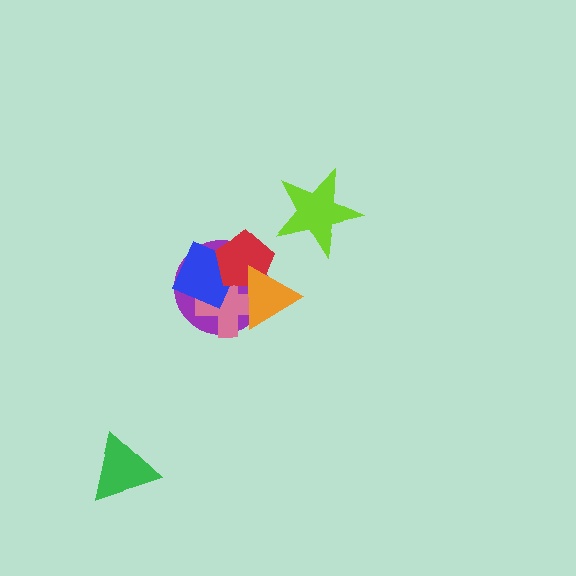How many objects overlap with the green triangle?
0 objects overlap with the green triangle.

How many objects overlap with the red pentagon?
4 objects overlap with the red pentagon.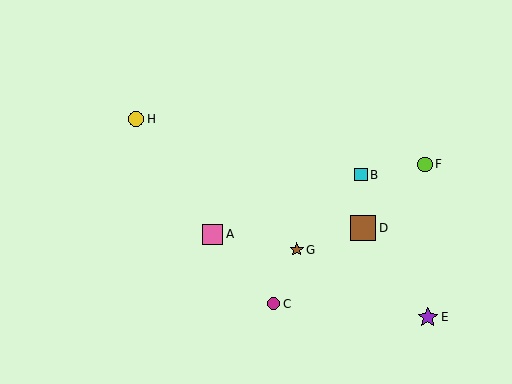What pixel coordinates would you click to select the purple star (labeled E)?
Click at (428, 317) to select the purple star E.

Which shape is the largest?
The brown square (labeled D) is the largest.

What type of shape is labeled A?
Shape A is a pink square.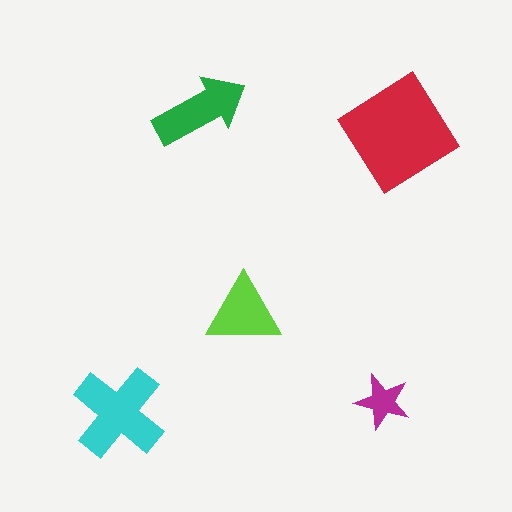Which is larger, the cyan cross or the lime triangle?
The cyan cross.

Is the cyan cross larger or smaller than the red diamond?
Smaller.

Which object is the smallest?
The magenta star.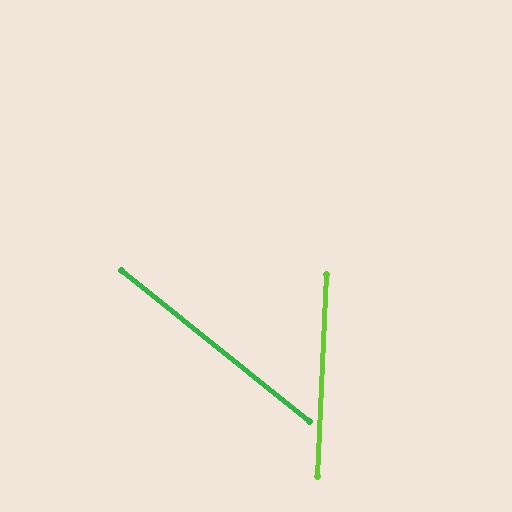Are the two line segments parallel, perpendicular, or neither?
Neither parallel nor perpendicular — they differ by about 54°.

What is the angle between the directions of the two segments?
Approximately 54 degrees.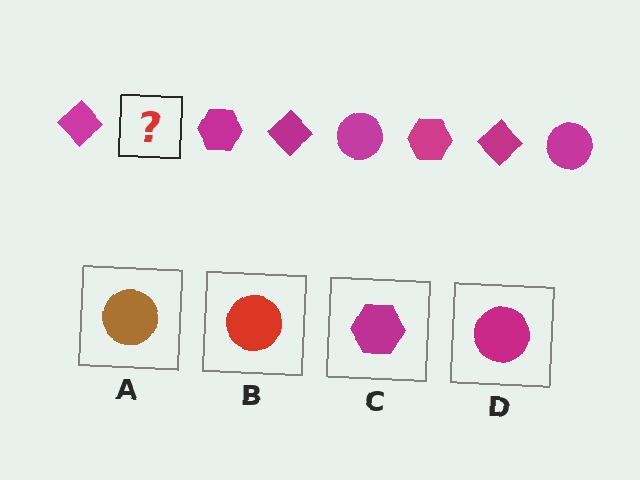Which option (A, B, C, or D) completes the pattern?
D.